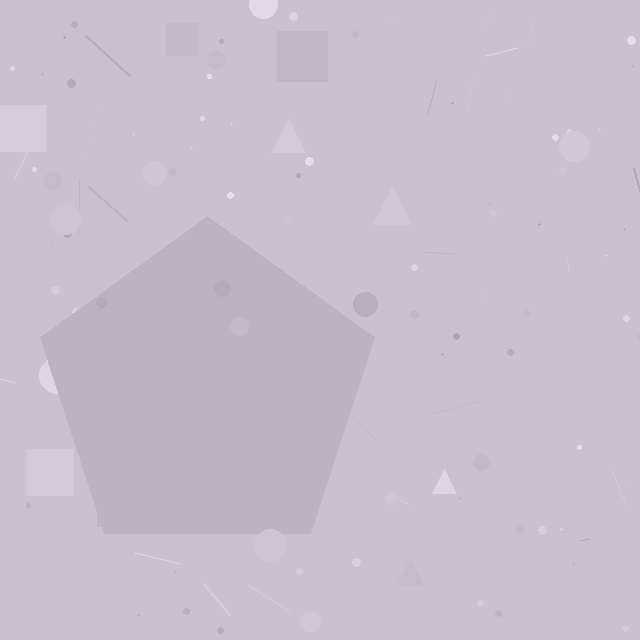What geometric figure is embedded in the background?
A pentagon is embedded in the background.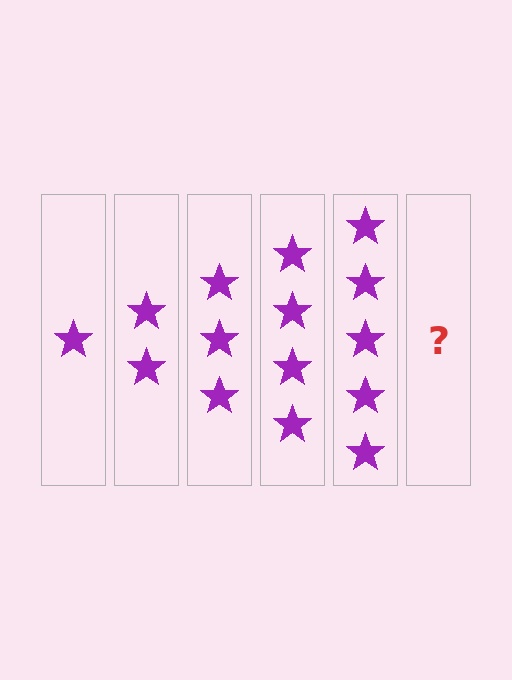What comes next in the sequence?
The next element should be 6 stars.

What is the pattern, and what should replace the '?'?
The pattern is that each step adds one more star. The '?' should be 6 stars.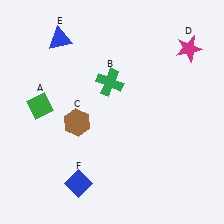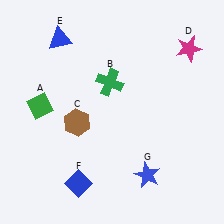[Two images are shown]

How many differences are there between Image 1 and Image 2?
There is 1 difference between the two images.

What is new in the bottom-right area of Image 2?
A blue star (G) was added in the bottom-right area of Image 2.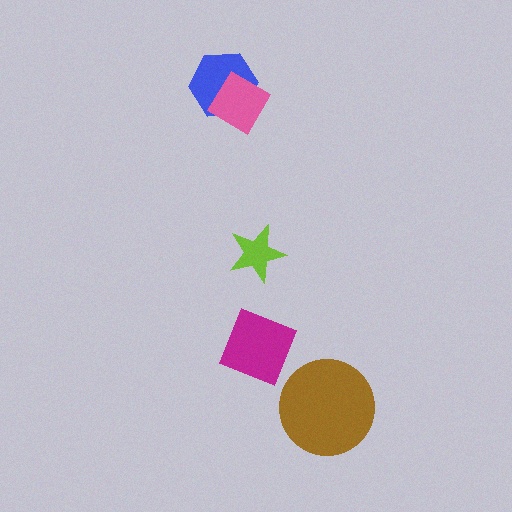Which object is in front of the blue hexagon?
The pink diamond is in front of the blue hexagon.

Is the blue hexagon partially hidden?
Yes, it is partially covered by another shape.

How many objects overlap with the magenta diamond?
0 objects overlap with the magenta diamond.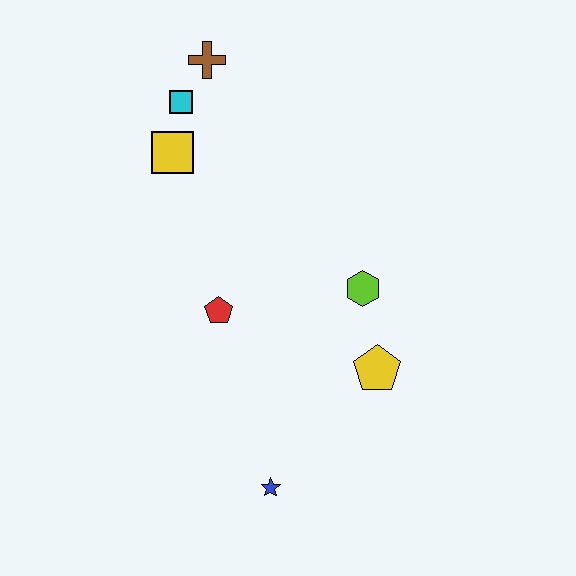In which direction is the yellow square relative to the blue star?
The yellow square is above the blue star.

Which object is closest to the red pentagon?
The lime hexagon is closest to the red pentagon.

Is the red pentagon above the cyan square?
No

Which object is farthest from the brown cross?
The blue star is farthest from the brown cross.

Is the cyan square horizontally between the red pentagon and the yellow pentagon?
No